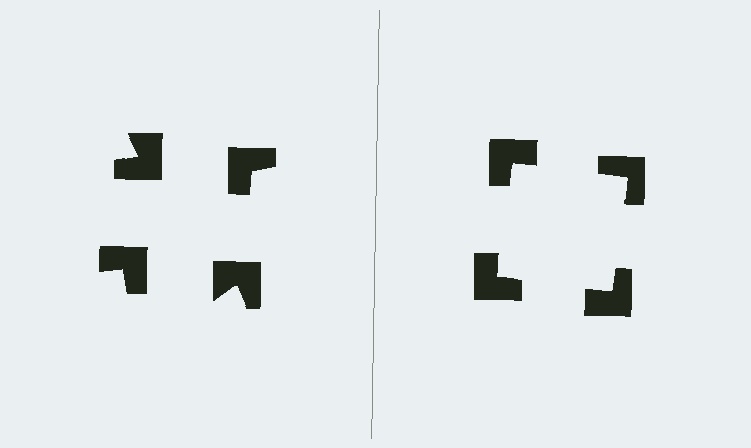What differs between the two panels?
The notched squares are positioned identically on both sides; only the wedge orientations differ. On the right they align to a square; on the left they are misaligned.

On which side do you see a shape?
An illusory square appears on the right side. On the left side the wedge cuts are rotated, so no coherent shape forms.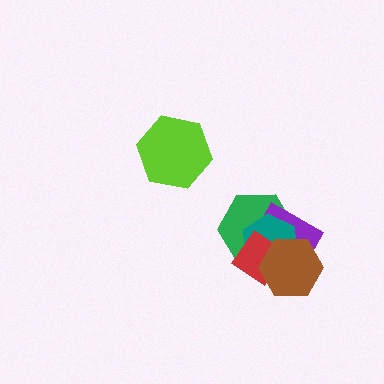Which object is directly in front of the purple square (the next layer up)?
The teal hexagon is directly in front of the purple square.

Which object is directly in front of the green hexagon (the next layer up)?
The purple square is directly in front of the green hexagon.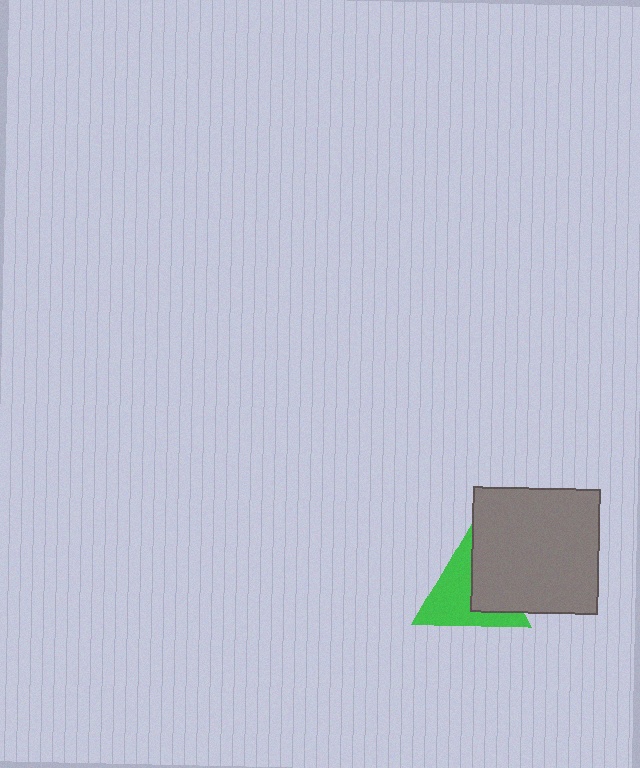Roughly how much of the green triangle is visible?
About half of it is visible (roughly 61%).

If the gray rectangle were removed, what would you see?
You would see the complete green triangle.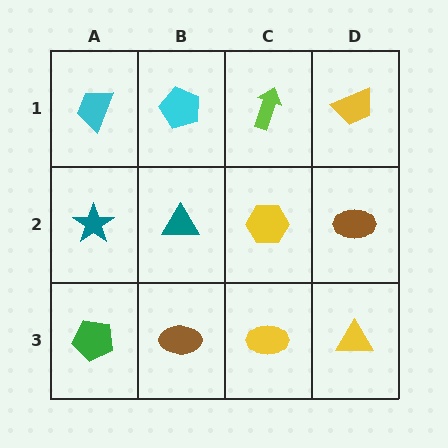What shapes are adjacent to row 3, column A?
A teal star (row 2, column A), a brown ellipse (row 3, column B).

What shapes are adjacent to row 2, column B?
A cyan pentagon (row 1, column B), a brown ellipse (row 3, column B), a teal star (row 2, column A), a yellow hexagon (row 2, column C).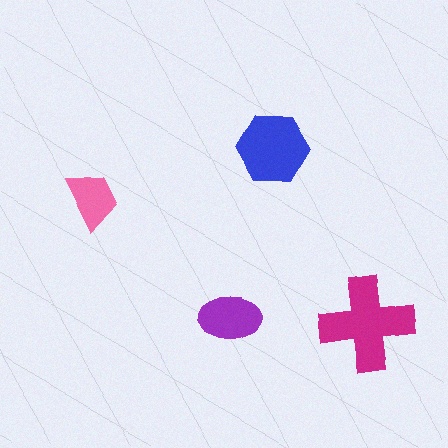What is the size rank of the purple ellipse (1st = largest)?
3rd.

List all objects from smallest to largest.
The pink trapezoid, the purple ellipse, the blue hexagon, the magenta cross.